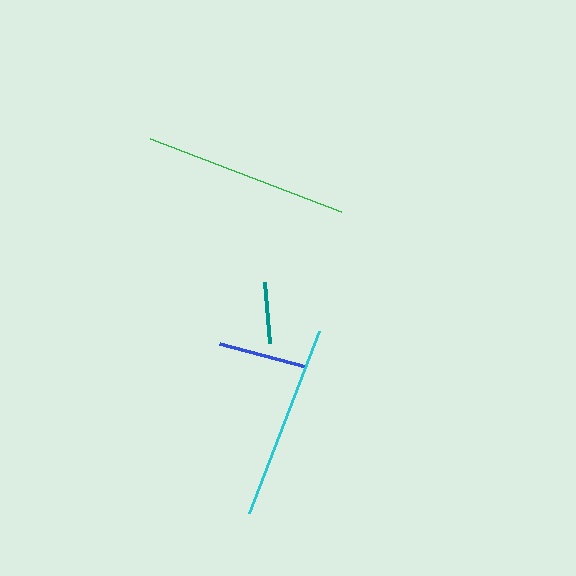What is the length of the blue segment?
The blue segment is approximately 89 pixels long.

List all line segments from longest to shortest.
From longest to shortest: green, cyan, blue, teal.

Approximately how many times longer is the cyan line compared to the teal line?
The cyan line is approximately 3.2 times the length of the teal line.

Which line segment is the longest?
The green line is the longest at approximately 204 pixels.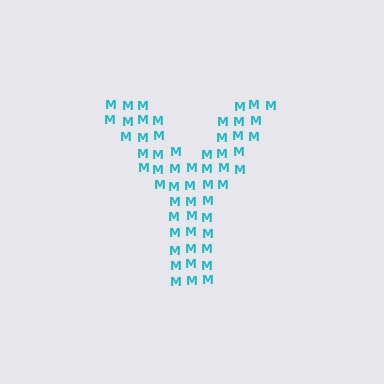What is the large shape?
The large shape is the letter Y.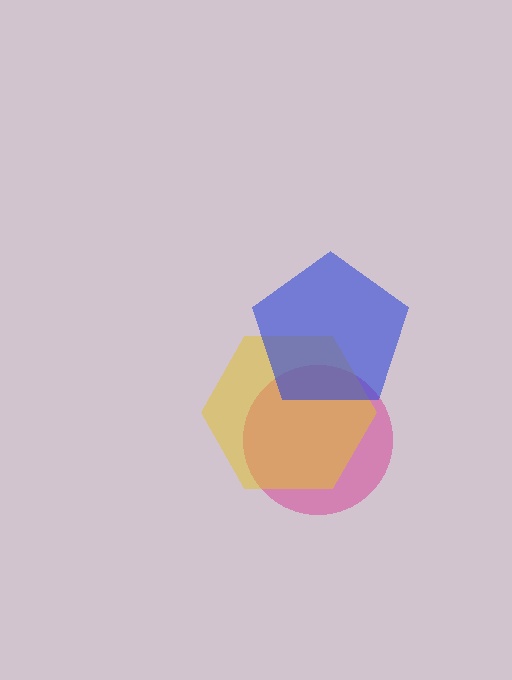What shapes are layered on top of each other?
The layered shapes are: a magenta circle, a yellow hexagon, a blue pentagon.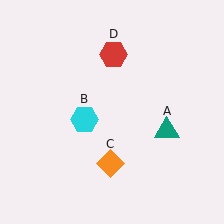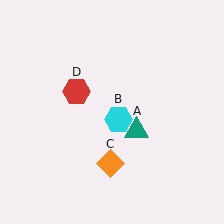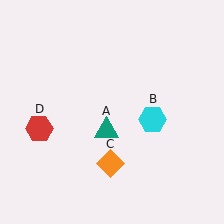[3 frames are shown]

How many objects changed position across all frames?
3 objects changed position: teal triangle (object A), cyan hexagon (object B), red hexagon (object D).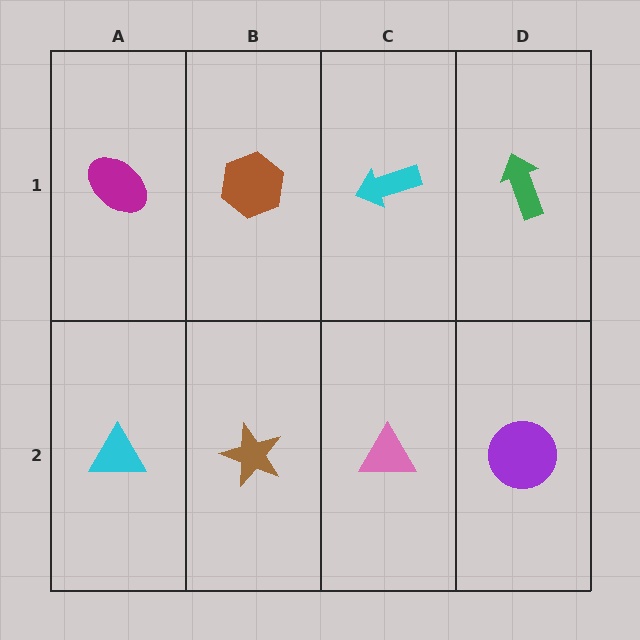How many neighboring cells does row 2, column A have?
2.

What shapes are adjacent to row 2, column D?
A green arrow (row 1, column D), a pink triangle (row 2, column C).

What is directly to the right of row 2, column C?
A purple circle.